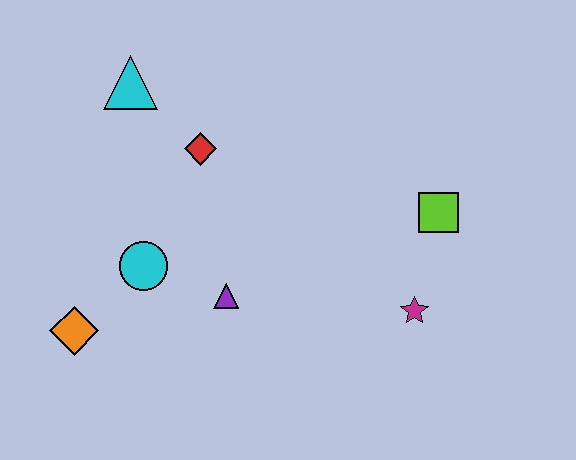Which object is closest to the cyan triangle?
The red diamond is closest to the cyan triangle.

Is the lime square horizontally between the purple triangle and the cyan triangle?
No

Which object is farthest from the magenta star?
The cyan triangle is farthest from the magenta star.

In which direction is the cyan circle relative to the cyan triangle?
The cyan circle is below the cyan triangle.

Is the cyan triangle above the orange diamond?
Yes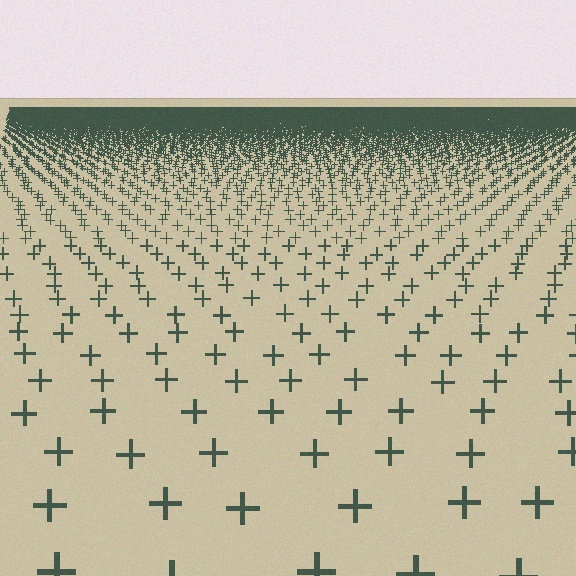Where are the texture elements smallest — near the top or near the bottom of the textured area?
Near the top.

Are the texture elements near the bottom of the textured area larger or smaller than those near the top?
Larger. Near the bottom, elements are closer to the viewer and appear at a bigger on-screen size.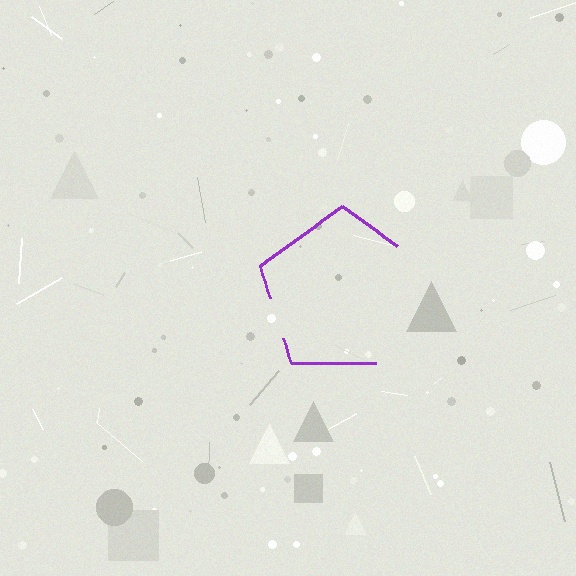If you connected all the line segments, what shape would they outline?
They would outline a pentagon.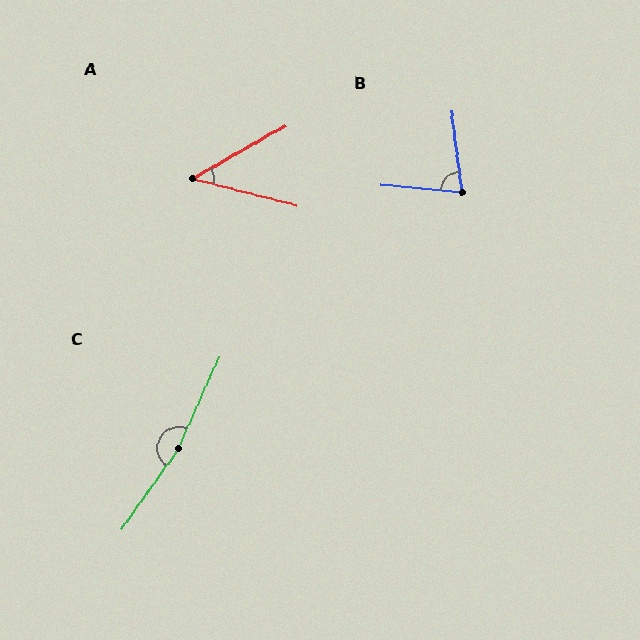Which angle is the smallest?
A, at approximately 44 degrees.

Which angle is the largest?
C, at approximately 169 degrees.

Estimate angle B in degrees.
Approximately 77 degrees.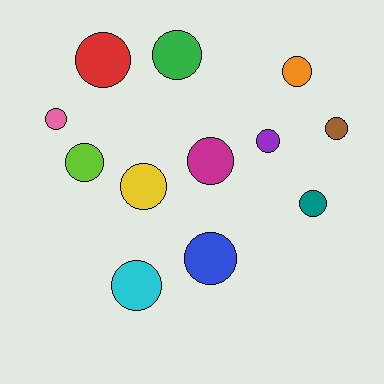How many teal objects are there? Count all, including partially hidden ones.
There is 1 teal object.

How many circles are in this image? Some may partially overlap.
There are 12 circles.